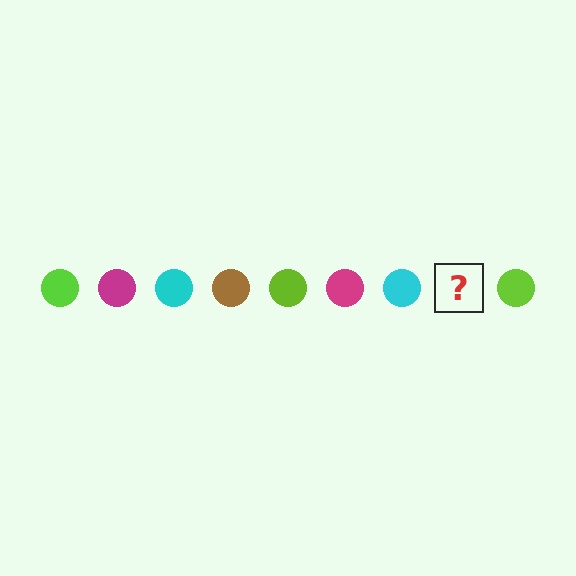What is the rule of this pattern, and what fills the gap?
The rule is that the pattern cycles through lime, magenta, cyan, brown circles. The gap should be filled with a brown circle.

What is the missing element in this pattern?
The missing element is a brown circle.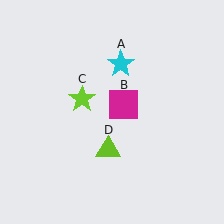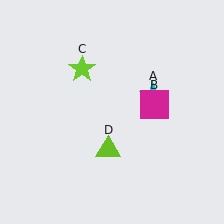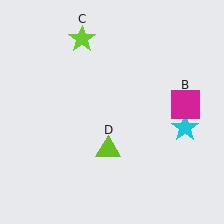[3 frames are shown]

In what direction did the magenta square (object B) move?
The magenta square (object B) moved right.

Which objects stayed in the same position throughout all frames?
Lime triangle (object D) remained stationary.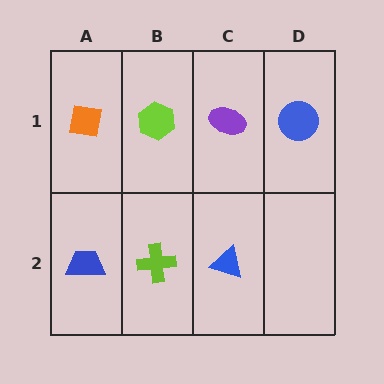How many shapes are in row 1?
4 shapes.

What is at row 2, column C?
A blue triangle.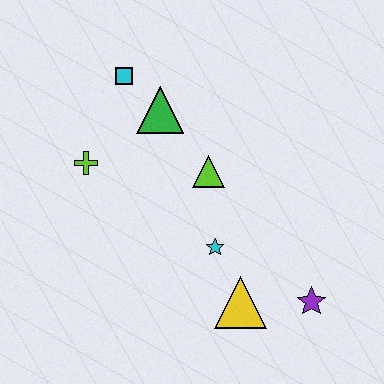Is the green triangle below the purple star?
No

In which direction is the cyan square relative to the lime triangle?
The cyan square is above the lime triangle.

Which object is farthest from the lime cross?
The purple star is farthest from the lime cross.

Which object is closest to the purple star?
The yellow triangle is closest to the purple star.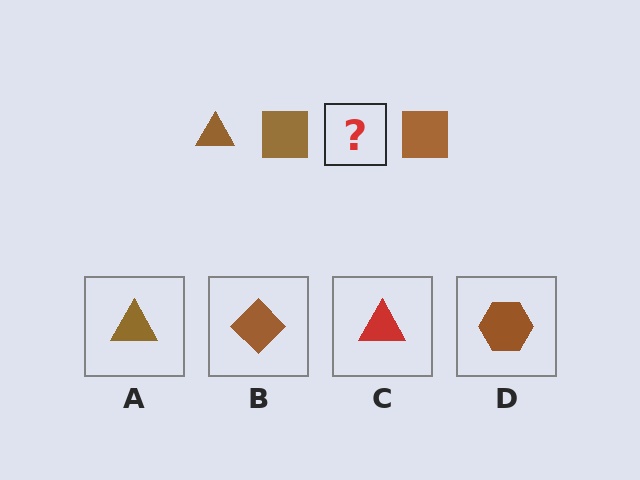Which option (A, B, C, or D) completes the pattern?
A.